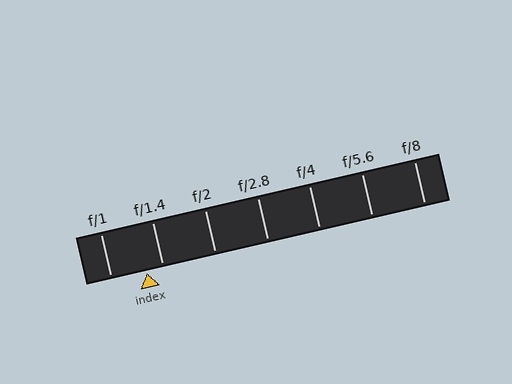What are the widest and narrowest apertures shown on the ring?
The widest aperture shown is f/1 and the narrowest is f/8.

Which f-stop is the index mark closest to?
The index mark is closest to f/1.4.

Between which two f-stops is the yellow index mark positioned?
The index mark is between f/1 and f/1.4.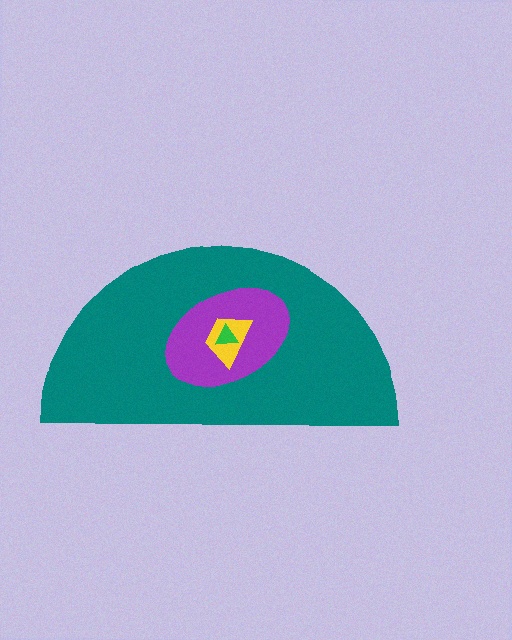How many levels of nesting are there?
4.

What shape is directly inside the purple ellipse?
The yellow trapezoid.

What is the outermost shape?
The teal semicircle.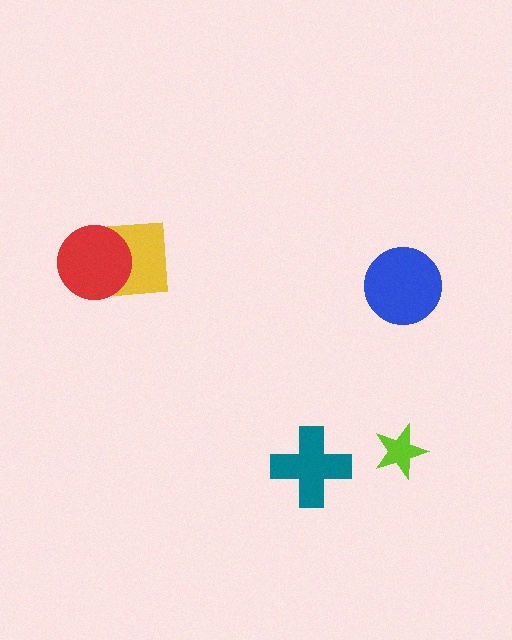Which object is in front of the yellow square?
The red circle is in front of the yellow square.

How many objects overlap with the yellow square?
1 object overlaps with the yellow square.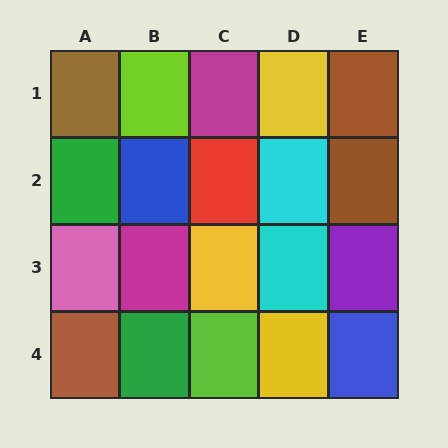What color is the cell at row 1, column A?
Brown.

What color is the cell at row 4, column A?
Brown.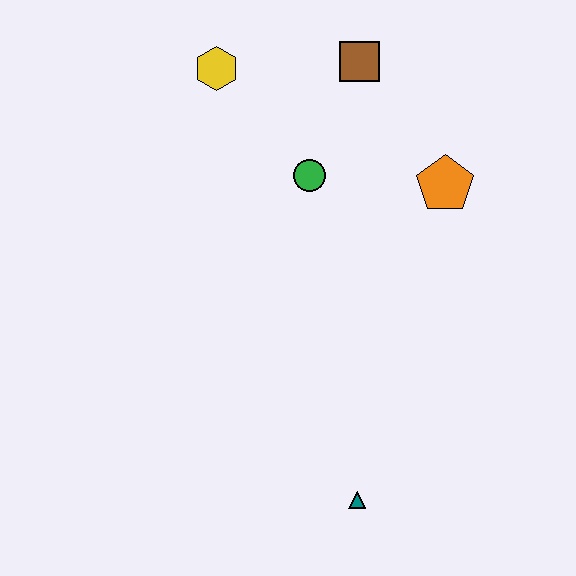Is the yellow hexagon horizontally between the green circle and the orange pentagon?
No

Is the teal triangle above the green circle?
No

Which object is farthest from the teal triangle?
The yellow hexagon is farthest from the teal triangle.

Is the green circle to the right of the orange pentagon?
No